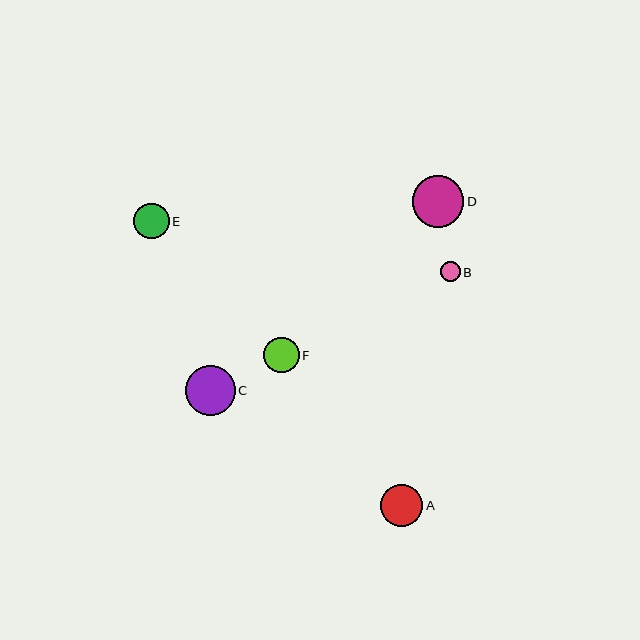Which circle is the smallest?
Circle B is the smallest with a size of approximately 20 pixels.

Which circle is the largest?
Circle D is the largest with a size of approximately 51 pixels.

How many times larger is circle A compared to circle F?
Circle A is approximately 1.2 times the size of circle F.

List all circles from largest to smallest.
From largest to smallest: D, C, A, E, F, B.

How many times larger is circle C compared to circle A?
Circle C is approximately 1.2 times the size of circle A.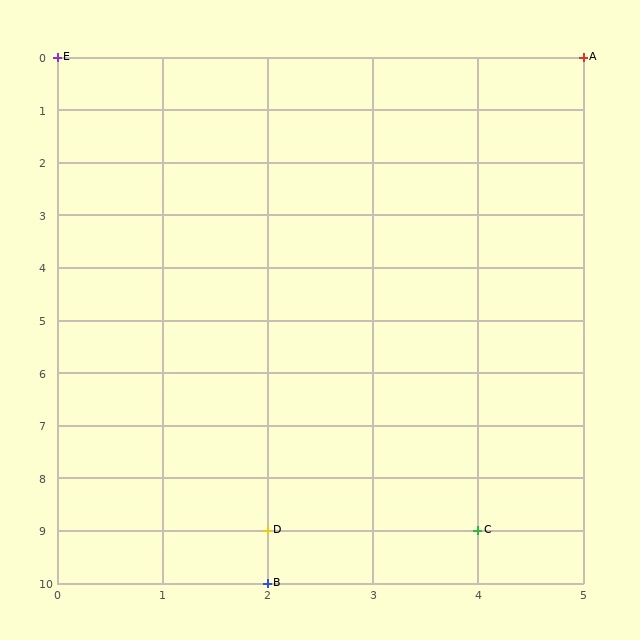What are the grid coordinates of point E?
Point E is at grid coordinates (0, 0).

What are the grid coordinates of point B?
Point B is at grid coordinates (2, 10).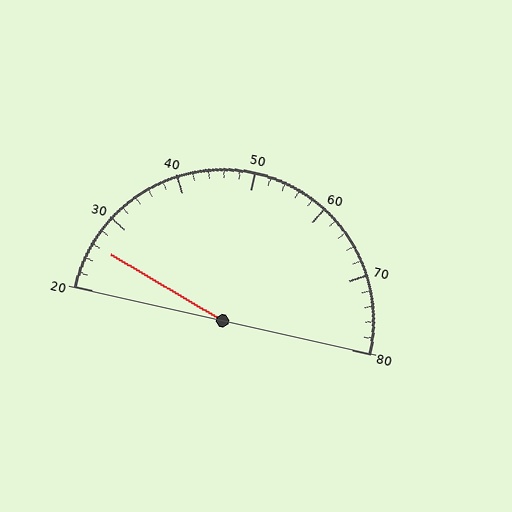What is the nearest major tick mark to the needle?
The nearest major tick mark is 30.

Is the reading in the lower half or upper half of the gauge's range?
The reading is in the lower half of the range (20 to 80).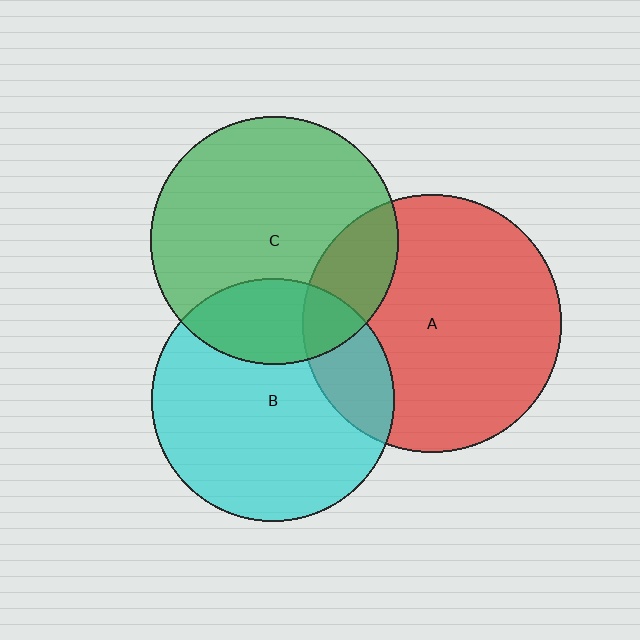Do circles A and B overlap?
Yes.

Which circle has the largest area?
Circle A (red).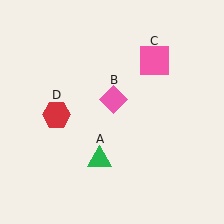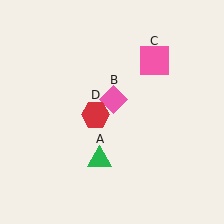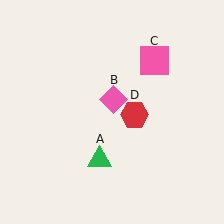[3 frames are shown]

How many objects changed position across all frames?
1 object changed position: red hexagon (object D).